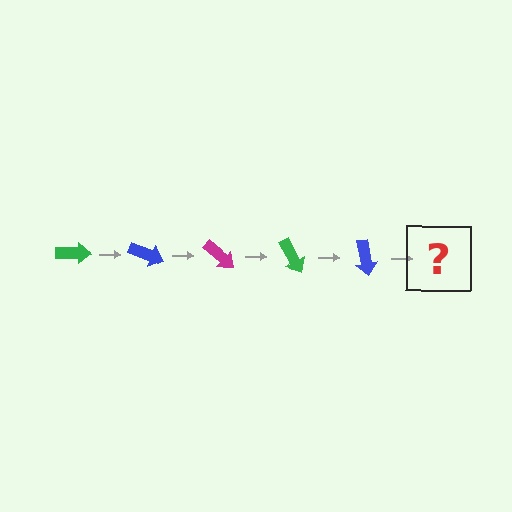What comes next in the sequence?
The next element should be a magenta arrow, rotated 100 degrees from the start.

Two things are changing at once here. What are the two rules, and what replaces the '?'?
The two rules are that it rotates 20 degrees each step and the color cycles through green, blue, and magenta. The '?' should be a magenta arrow, rotated 100 degrees from the start.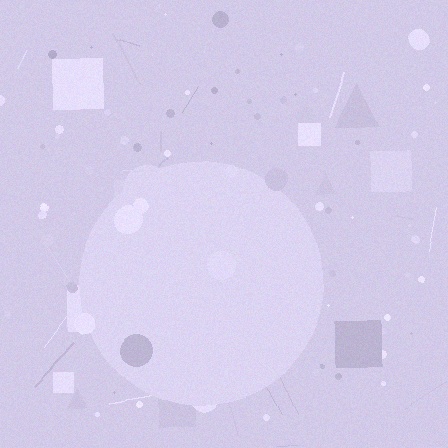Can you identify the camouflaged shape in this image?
The camouflaged shape is a circle.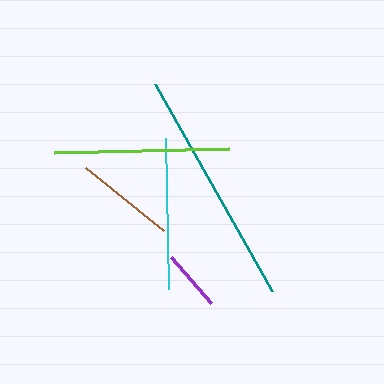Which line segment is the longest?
The teal line is the longest at approximately 238 pixels.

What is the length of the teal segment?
The teal segment is approximately 238 pixels long.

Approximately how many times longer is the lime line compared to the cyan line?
The lime line is approximately 1.2 times the length of the cyan line.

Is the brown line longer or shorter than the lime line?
The lime line is longer than the brown line.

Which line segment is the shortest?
The purple line is the shortest at approximately 61 pixels.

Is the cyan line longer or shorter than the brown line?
The cyan line is longer than the brown line.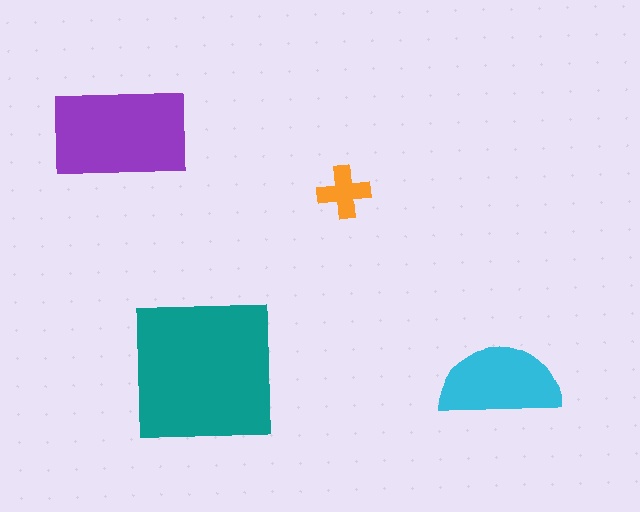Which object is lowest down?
The cyan semicircle is bottommost.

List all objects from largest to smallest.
The teal square, the purple rectangle, the cyan semicircle, the orange cross.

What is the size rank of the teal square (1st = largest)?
1st.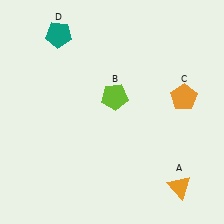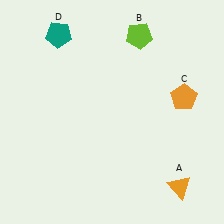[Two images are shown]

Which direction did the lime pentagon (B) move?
The lime pentagon (B) moved up.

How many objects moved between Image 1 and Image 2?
1 object moved between the two images.